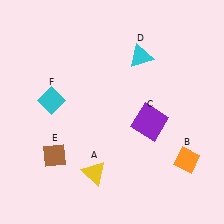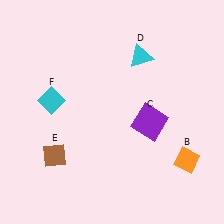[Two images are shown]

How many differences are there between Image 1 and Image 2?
There is 1 difference between the two images.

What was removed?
The yellow triangle (A) was removed in Image 2.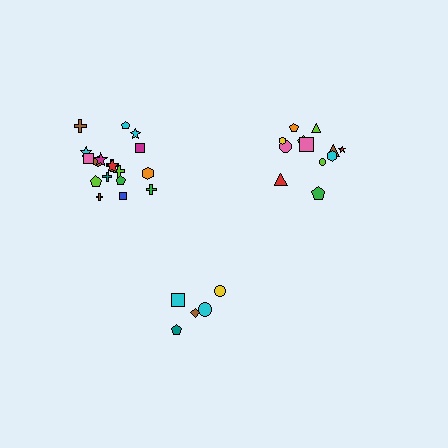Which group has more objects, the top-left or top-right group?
The top-left group.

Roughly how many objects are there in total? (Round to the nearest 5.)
Roughly 35 objects in total.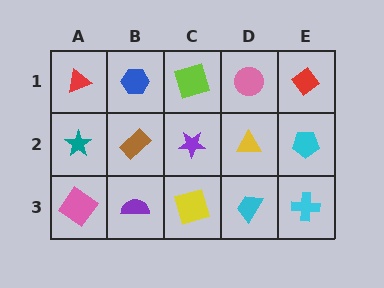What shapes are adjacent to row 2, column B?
A blue hexagon (row 1, column B), a purple semicircle (row 3, column B), a teal star (row 2, column A), a purple star (row 2, column C).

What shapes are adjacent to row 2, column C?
A lime square (row 1, column C), a yellow square (row 3, column C), a brown rectangle (row 2, column B), a yellow triangle (row 2, column D).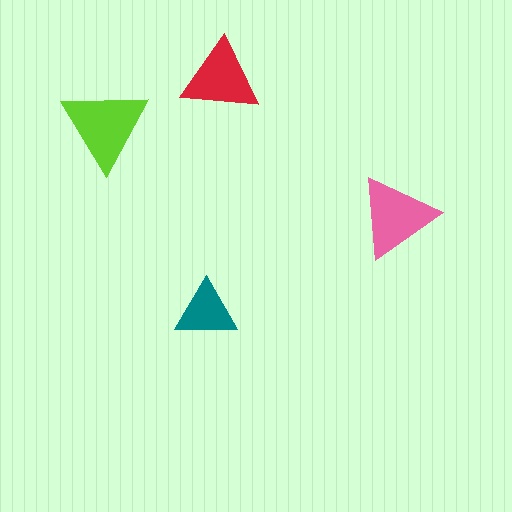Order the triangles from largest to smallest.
the lime one, the pink one, the red one, the teal one.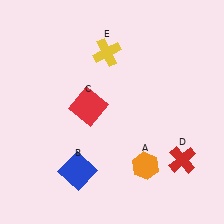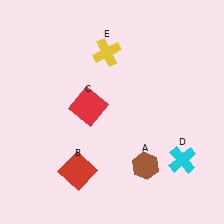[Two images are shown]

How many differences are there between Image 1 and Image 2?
There are 3 differences between the two images.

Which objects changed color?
A changed from orange to brown. B changed from blue to red. D changed from red to cyan.